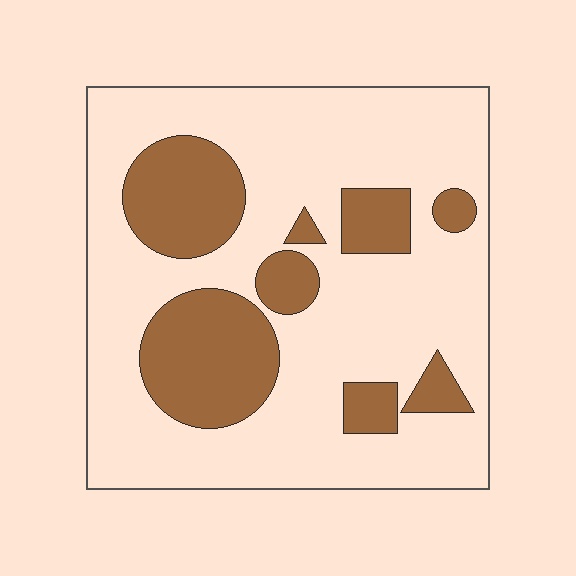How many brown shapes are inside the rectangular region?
8.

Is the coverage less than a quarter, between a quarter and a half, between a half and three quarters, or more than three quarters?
Between a quarter and a half.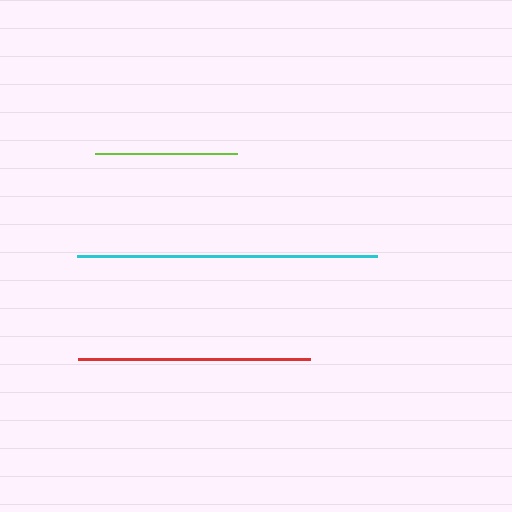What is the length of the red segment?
The red segment is approximately 232 pixels long.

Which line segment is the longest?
The cyan line is the longest at approximately 300 pixels.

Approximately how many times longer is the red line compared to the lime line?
The red line is approximately 1.6 times the length of the lime line.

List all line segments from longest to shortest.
From longest to shortest: cyan, red, lime.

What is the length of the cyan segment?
The cyan segment is approximately 300 pixels long.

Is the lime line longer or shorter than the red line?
The red line is longer than the lime line.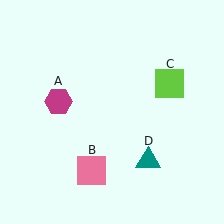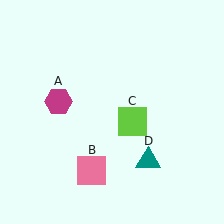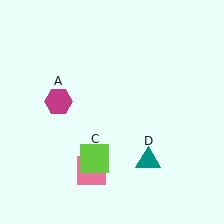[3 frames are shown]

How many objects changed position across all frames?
1 object changed position: lime square (object C).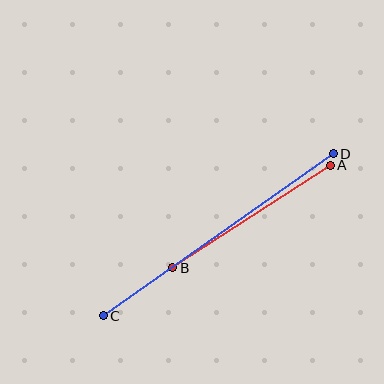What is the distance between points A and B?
The distance is approximately 188 pixels.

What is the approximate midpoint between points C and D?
The midpoint is at approximately (218, 235) pixels.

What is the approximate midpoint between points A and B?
The midpoint is at approximately (252, 217) pixels.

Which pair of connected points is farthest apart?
Points C and D are farthest apart.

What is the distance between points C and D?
The distance is approximately 281 pixels.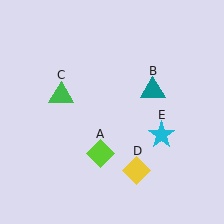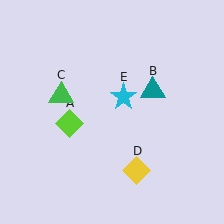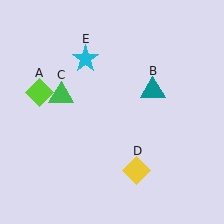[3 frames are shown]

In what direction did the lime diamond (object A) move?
The lime diamond (object A) moved up and to the left.